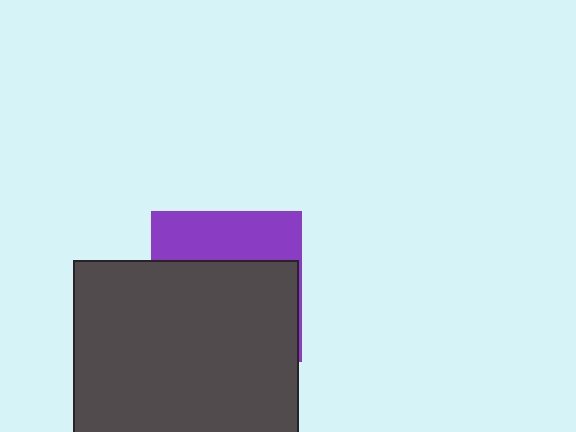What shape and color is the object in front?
The object in front is a dark gray rectangle.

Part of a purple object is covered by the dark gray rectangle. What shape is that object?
It is a square.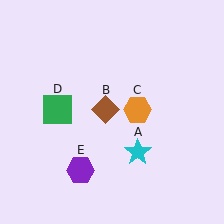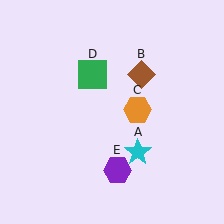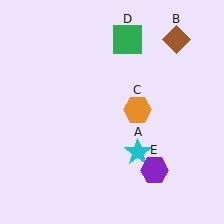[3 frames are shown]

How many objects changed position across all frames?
3 objects changed position: brown diamond (object B), green square (object D), purple hexagon (object E).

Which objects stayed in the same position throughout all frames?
Cyan star (object A) and orange hexagon (object C) remained stationary.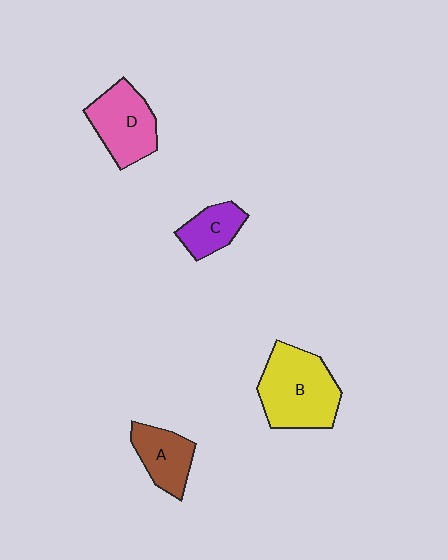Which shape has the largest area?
Shape B (yellow).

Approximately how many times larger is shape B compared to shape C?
Approximately 2.2 times.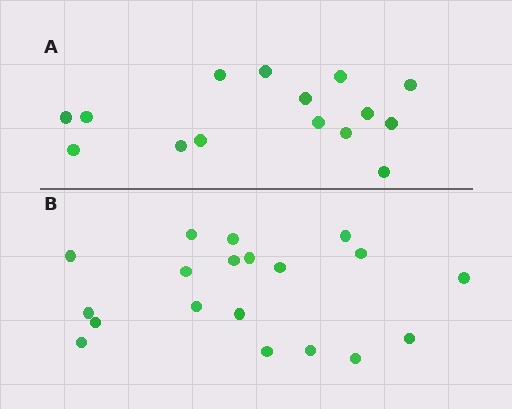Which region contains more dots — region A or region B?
Region B (the bottom region) has more dots.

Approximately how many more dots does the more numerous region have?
Region B has about 4 more dots than region A.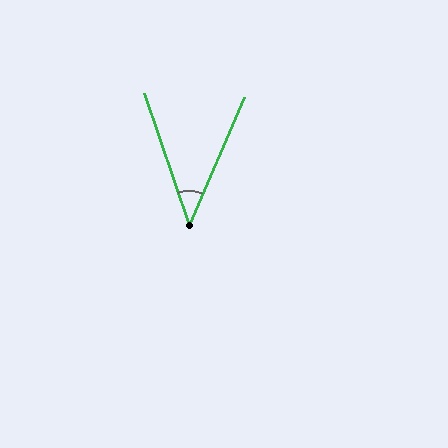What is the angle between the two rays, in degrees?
Approximately 42 degrees.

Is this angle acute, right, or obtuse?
It is acute.